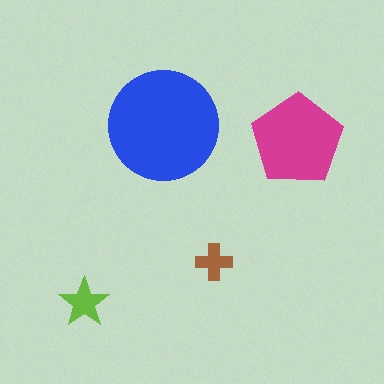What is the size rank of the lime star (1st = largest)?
3rd.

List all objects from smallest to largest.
The brown cross, the lime star, the magenta pentagon, the blue circle.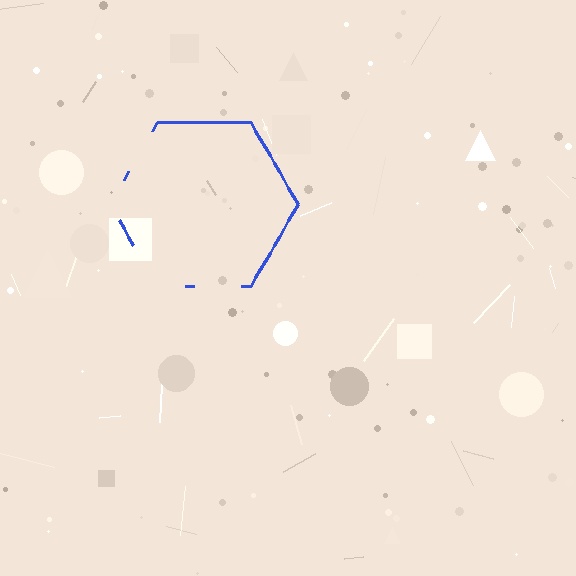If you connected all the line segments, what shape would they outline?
They would outline a hexagon.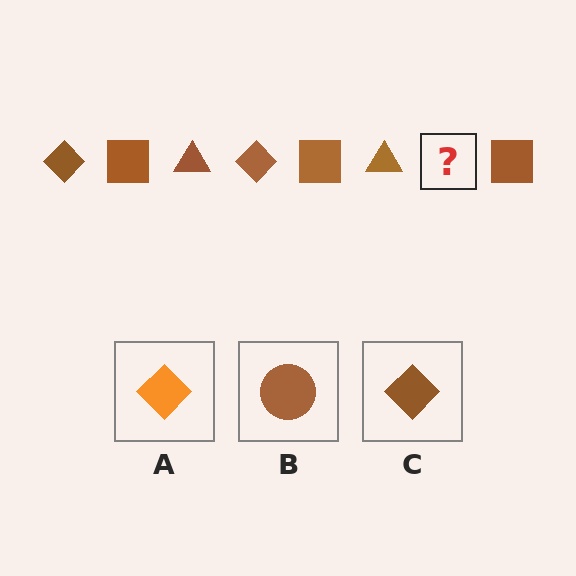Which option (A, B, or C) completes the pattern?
C.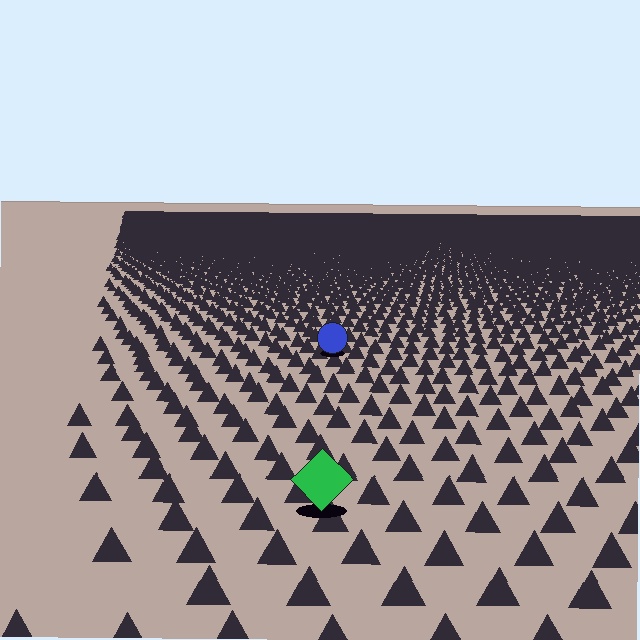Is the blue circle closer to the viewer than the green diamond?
No. The green diamond is closer — you can tell from the texture gradient: the ground texture is coarser near it.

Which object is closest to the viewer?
The green diamond is closest. The texture marks near it are larger and more spread out.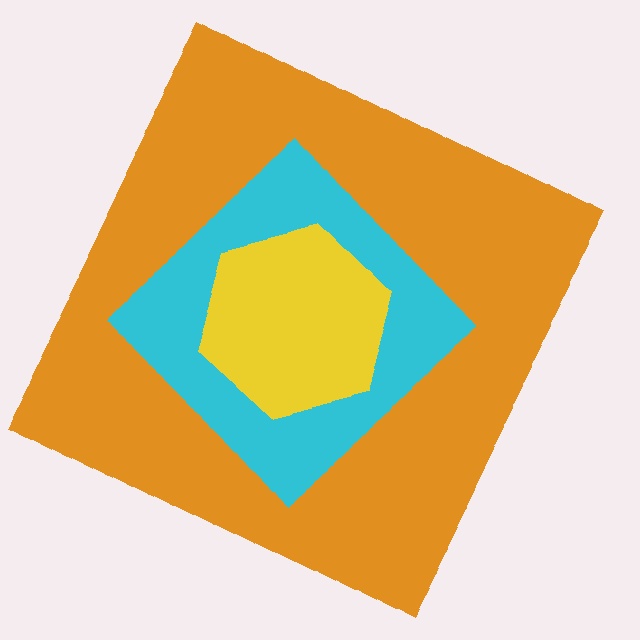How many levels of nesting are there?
3.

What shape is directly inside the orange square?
The cyan diamond.